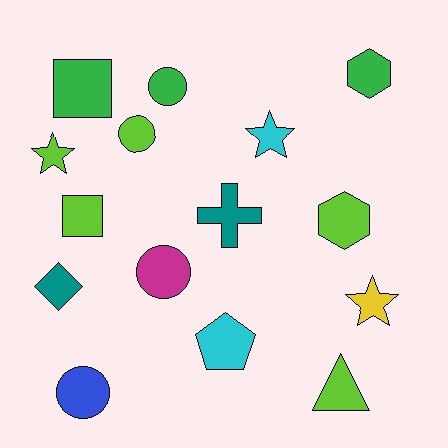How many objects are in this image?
There are 15 objects.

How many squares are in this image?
There are 2 squares.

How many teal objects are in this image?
There are 2 teal objects.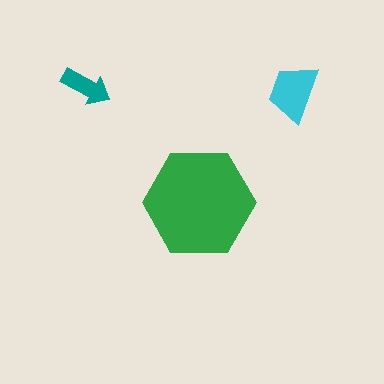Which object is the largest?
The green hexagon.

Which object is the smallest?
The teal arrow.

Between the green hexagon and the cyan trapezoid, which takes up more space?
The green hexagon.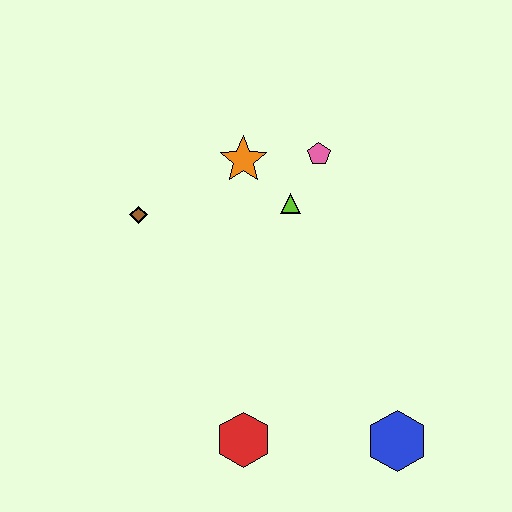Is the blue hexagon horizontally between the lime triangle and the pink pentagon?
No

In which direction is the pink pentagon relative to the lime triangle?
The pink pentagon is above the lime triangle.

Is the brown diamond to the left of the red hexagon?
Yes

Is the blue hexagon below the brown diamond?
Yes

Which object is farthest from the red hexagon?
The pink pentagon is farthest from the red hexagon.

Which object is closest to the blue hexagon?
The red hexagon is closest to the blue hexagon.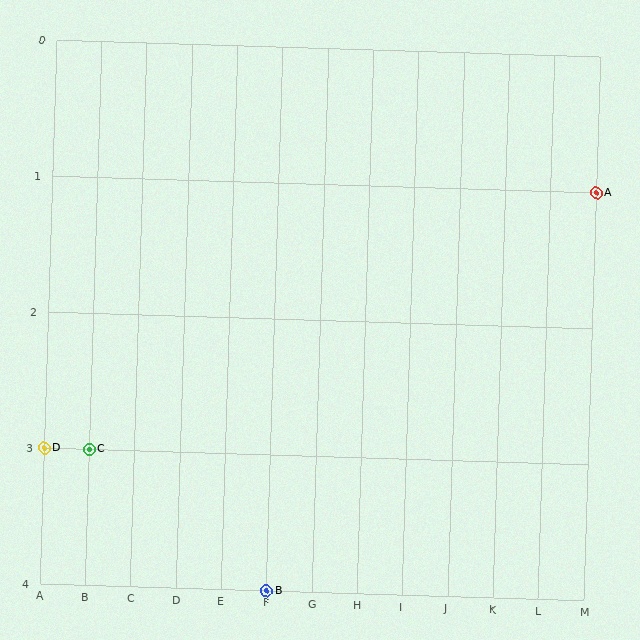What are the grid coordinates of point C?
Point C is at grid coordinates (B, 3).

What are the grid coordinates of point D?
Point D is at grid coordinates (A, 3).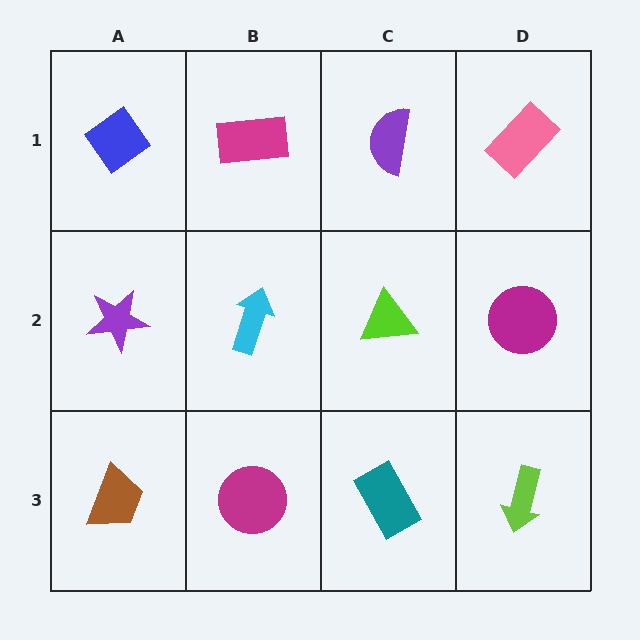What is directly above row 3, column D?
A magenta circle.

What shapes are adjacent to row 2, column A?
A blue diamond (row 1, column A), a brown trapezoid (row 3, column A), a cyan arrow (row 2, column B).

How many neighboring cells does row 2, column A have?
3.